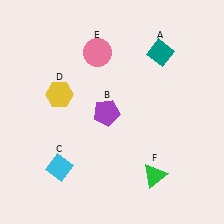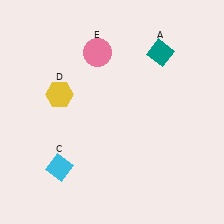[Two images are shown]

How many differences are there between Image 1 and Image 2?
There are 2 differences between the two images.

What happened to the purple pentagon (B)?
The purple pentagon (B) was removed in Image 2. It was in the bottom-left area of Image 1.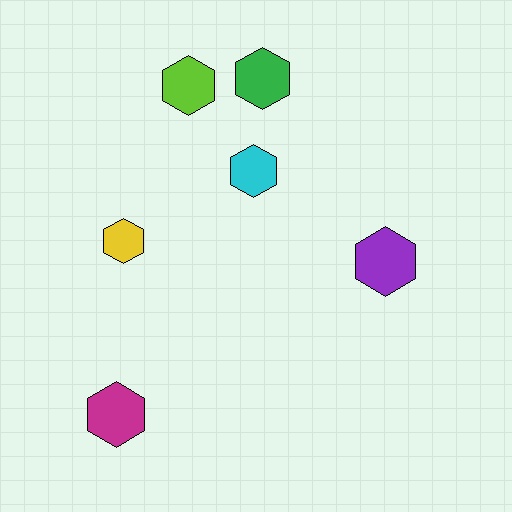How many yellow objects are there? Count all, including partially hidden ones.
There is 1 yellow object.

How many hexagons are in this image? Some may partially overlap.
There are 6 hexagons.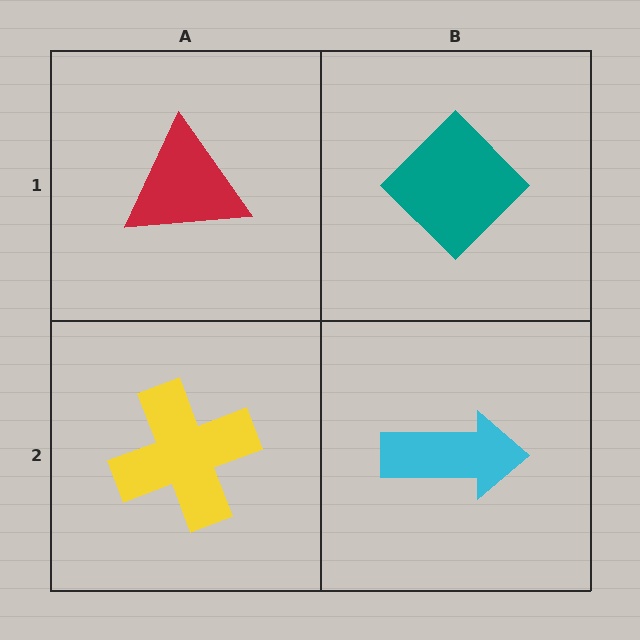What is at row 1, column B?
A teal diamond.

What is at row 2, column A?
A yellow cross.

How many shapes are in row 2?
2 shapes.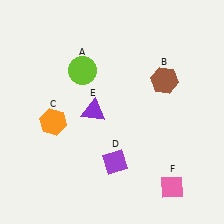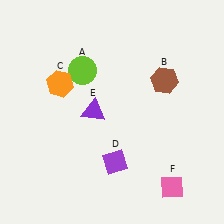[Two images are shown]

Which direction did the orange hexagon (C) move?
The orange hexagon (C) moved up.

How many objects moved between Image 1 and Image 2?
1 object moved between the two images.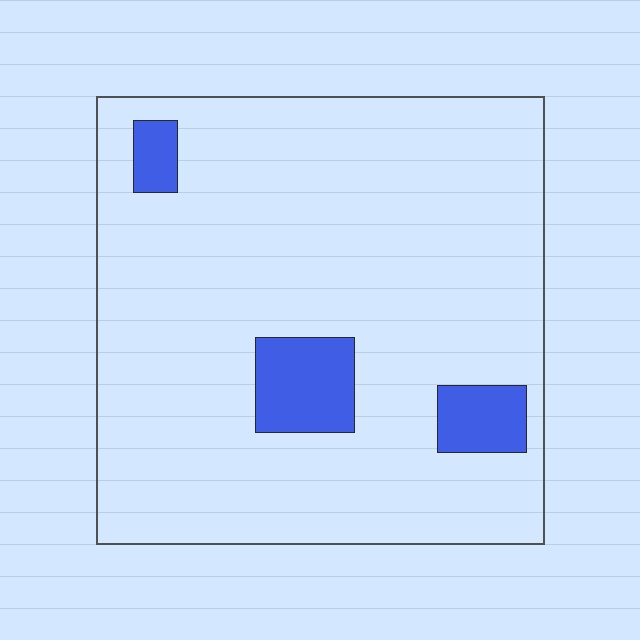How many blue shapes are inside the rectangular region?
3.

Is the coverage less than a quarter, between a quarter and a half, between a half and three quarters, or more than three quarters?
Less than a quarter.